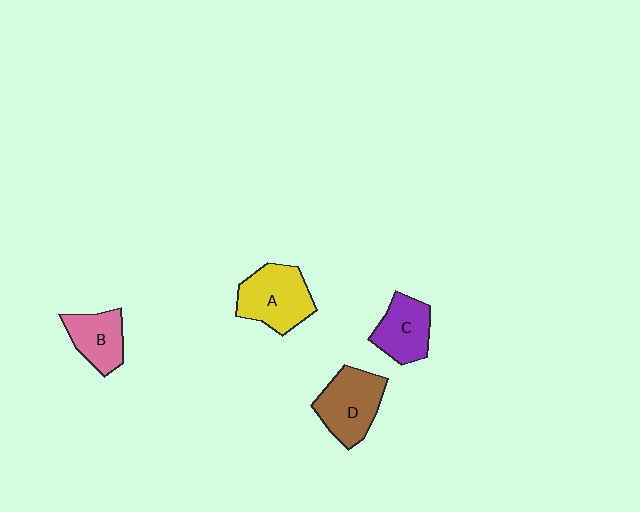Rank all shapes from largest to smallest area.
From largest to smallest: A (yellow), D (brown), C (purple), B (pink).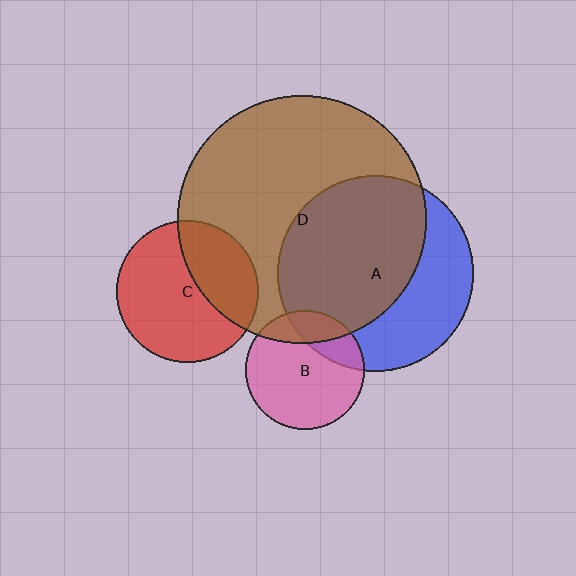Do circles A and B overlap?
Yes.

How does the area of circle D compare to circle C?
Approximately 3.1 times.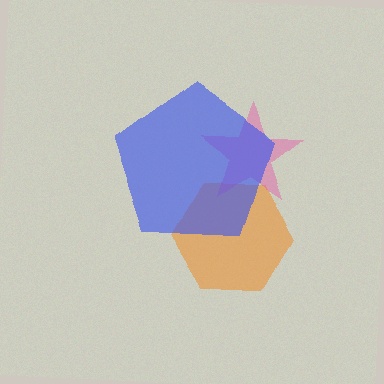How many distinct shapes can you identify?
There are 3 distinct shapes: an orange hexagon, a pink star, a blue pentagon.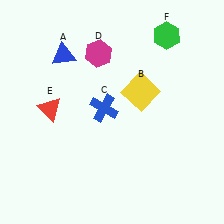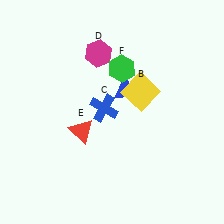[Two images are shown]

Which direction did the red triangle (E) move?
The red triangle (E) moved right.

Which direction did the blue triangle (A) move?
The blue triangle (A) moved right.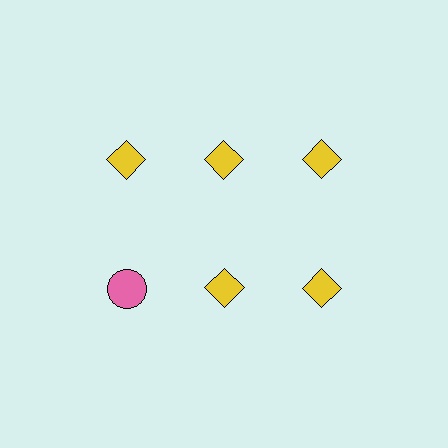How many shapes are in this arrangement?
There are 6 shapes arranged in a grid pattern.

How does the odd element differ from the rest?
It differs in both color (pink instead of yellow) and shape (circle instead of diamond).